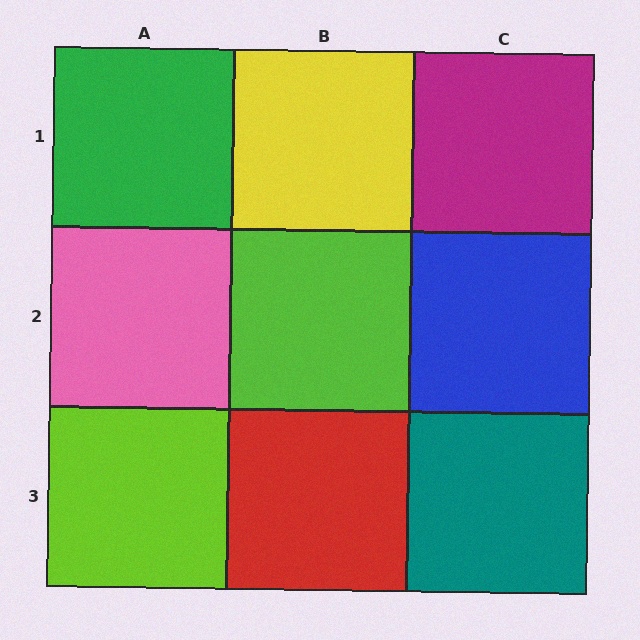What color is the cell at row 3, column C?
Teal.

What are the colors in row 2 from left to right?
Pink, lime, blue.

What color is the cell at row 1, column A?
Green.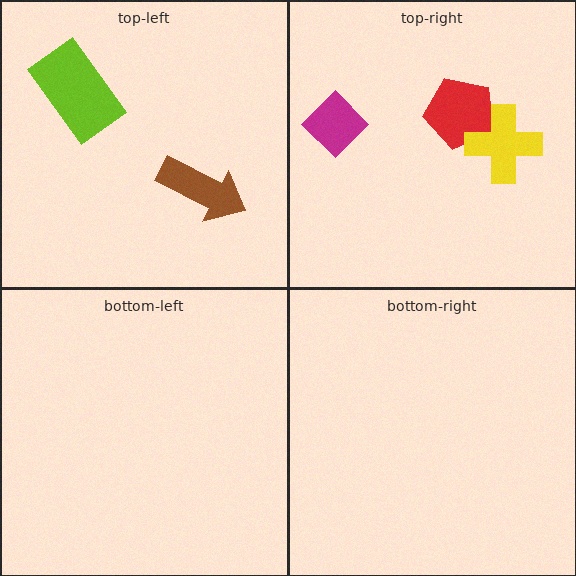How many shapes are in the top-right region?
3.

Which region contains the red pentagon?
The top-right region.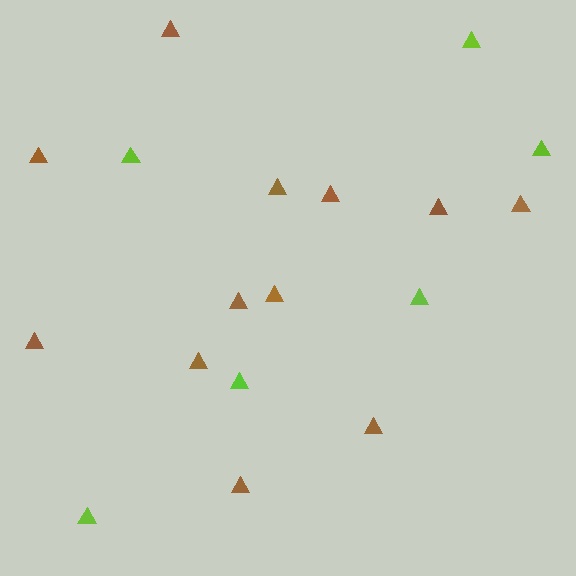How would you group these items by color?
There are 2 groups: one group of lime triangles (6) and one group of brown triangles (12).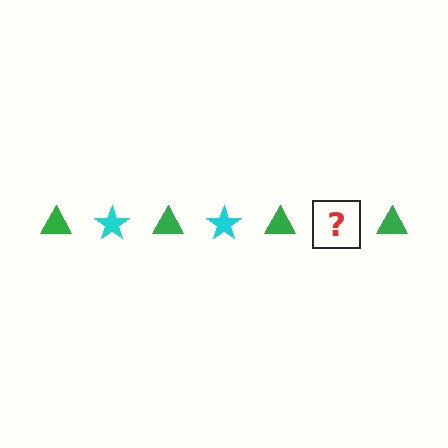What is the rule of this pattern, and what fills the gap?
The rule is that the pattern alternates between green triangle and cyan star. The gap should be filled with a cyan star.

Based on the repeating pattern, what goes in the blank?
The blank should be a cyan star.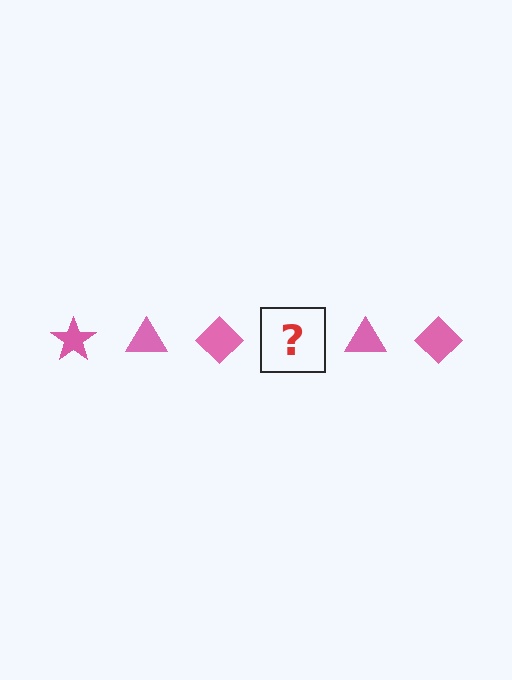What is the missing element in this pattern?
The missing element is a pink star.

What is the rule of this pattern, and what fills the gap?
The rule is that the pattern cycles through star, triangle, diamond shapes in pink. The gap should be filled with a pink star.